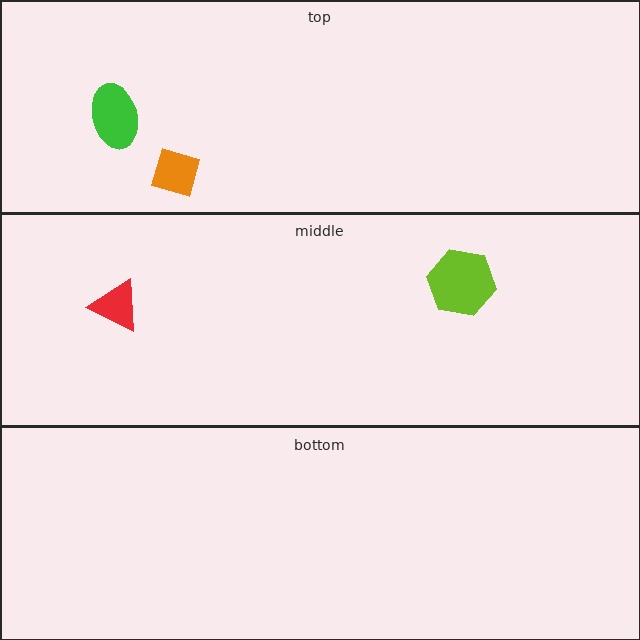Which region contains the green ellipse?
The top region.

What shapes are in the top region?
The orange diamond, the green ellipse.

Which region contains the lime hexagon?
The middle region.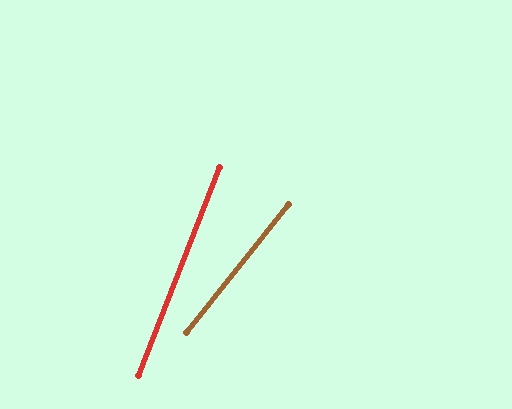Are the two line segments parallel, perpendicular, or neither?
Neither parallel nor perpendicular — they differ by about 18°.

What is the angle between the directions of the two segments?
Approximately 18 degrees.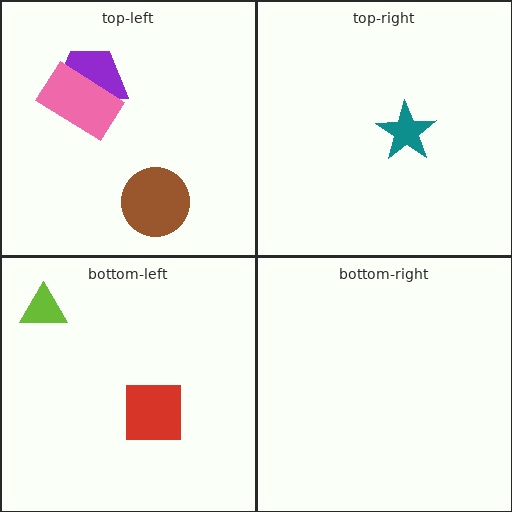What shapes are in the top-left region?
The purple trapezoid, the pink rectangle, the brown circle.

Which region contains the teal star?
The top-right region.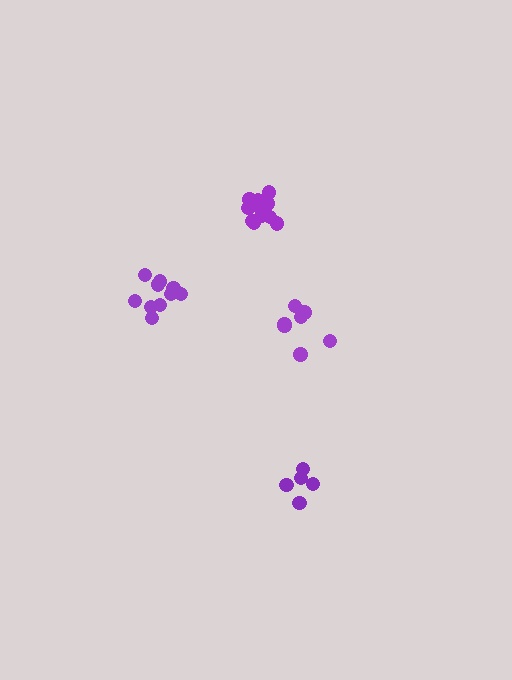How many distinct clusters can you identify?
There are 4 distinct clusters.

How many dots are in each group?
Group 1: 7 dots, Group 2: 10 dots, Group 3: 5 dots, Group 4: 11 dots (33 total).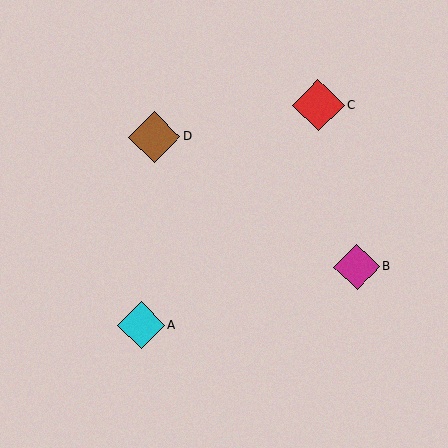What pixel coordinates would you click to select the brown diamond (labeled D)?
Click at (154, 137) to select the brown diamond D.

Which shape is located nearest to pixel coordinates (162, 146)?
The brown diamond (labeled D) at (154, 137) is nearest to that location.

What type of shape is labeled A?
Shape A is a cyan diamond.